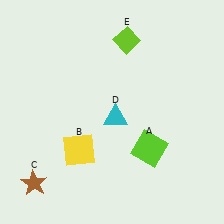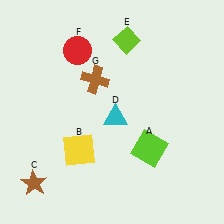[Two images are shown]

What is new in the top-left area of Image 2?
A brown cross (G) was added in the top-left area of Image 2.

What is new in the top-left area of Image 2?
A red circle (F) was added in the top-left area of Image 2.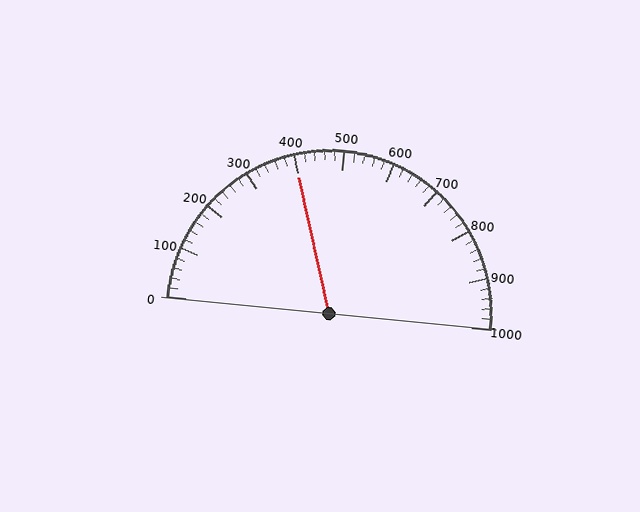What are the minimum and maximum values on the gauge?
The gauge ranges from 0 to 1000.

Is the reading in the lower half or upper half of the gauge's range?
The reading is in the lower half of the range (0 to 1000).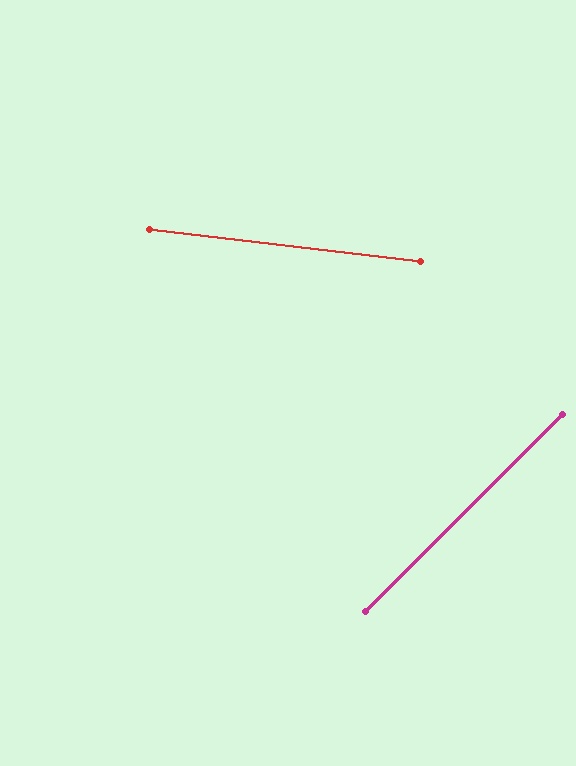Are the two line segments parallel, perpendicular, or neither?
Neither parallel nor perpendicular — they differ by about 52°.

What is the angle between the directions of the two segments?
Approximately 52 degrees.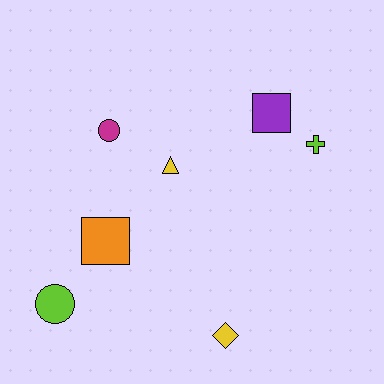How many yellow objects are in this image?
There are 2 yellow objects.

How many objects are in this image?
There are 7 objects.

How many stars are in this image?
There are no stars.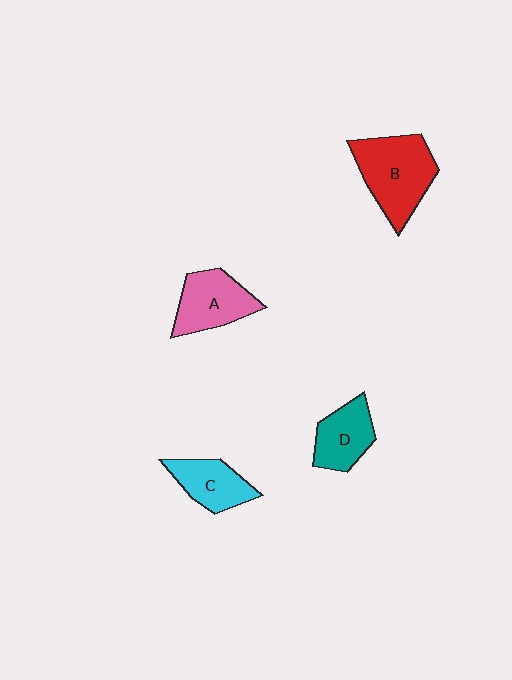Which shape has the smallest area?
Shape C (cyan).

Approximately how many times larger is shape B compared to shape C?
Approximately 1.6 times.